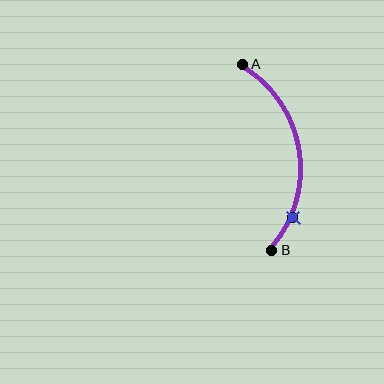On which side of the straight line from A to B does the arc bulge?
The arc bulges to the right of the straight line connecting A and B.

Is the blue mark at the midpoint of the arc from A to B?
No. The blue mark lies on the arc but is closer to endpoint B. The arc midpoint would be at the point on the curve equidistant along the arc from both A and B.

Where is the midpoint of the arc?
The arc midpoint is the point on the curve farthest from the straight line joining A and B. It sits to the right of that line.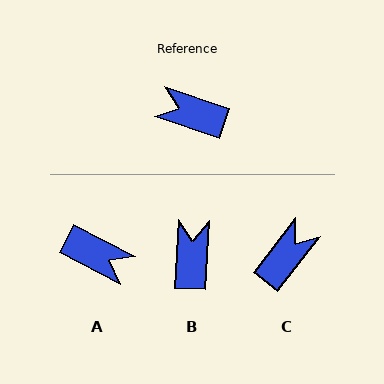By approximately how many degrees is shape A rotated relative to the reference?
Approximately 172 degrees counter-clockwise.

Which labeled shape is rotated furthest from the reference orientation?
A, about 172 degrees away.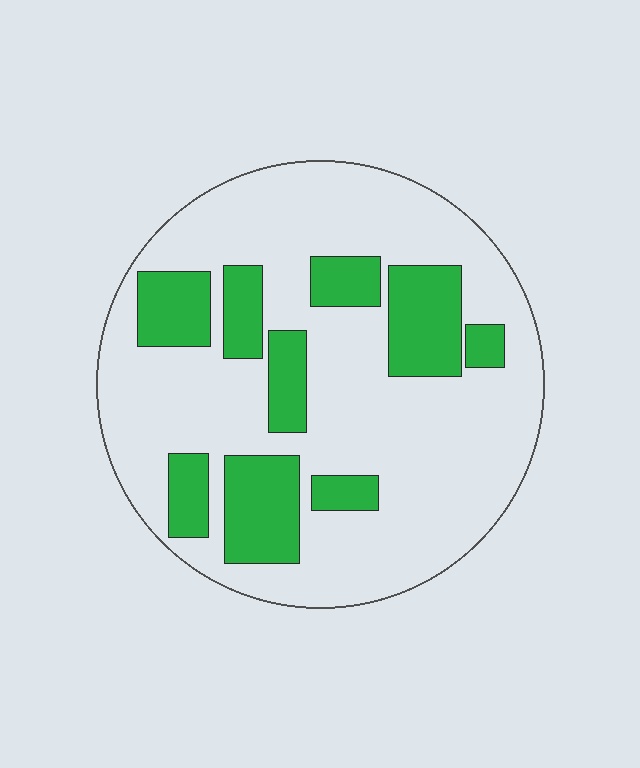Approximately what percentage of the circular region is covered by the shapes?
Approximately 25%.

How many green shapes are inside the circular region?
9.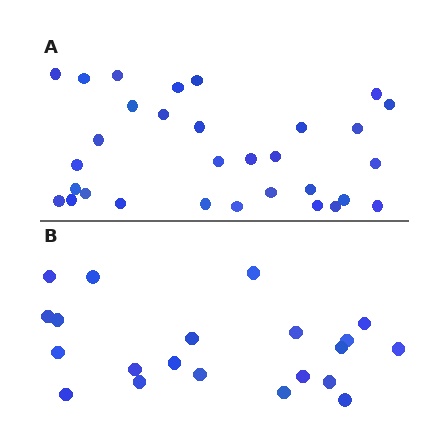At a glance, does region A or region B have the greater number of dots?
Region A (the top region) has more dots.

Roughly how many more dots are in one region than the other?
Region A has roughly 10 or so more dots than region B.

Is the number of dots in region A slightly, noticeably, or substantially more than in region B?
Region A has substantially more. The ratio is roughly 1.5 to 1.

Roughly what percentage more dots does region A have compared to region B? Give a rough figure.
About 50% more.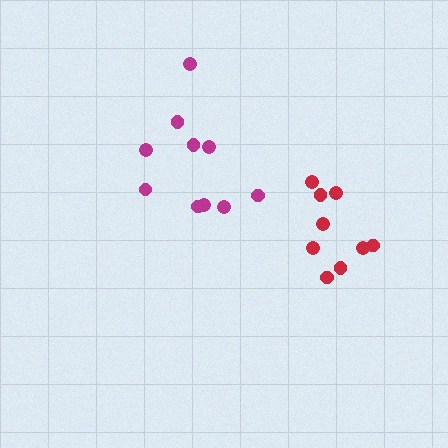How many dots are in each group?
Group 1: 10 dots, Group 2: 9 dots (19 total).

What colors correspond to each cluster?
The clusters are colored: magenta, red.